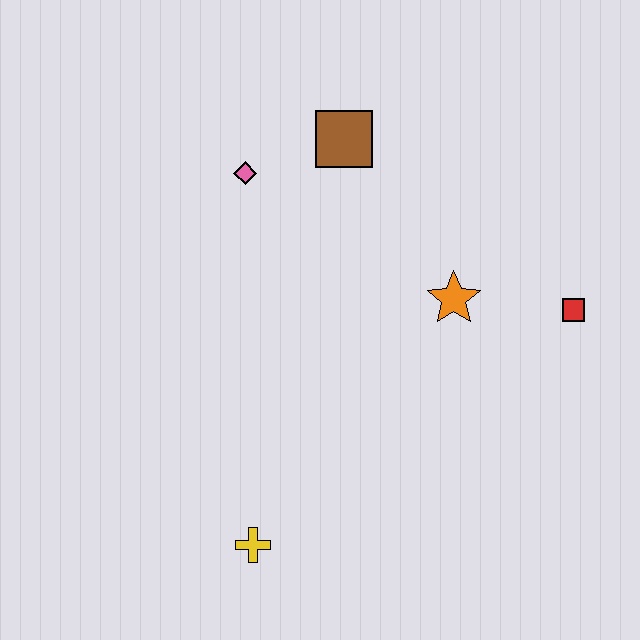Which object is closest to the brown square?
The pink diamond is closest to the brown square.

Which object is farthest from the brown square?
The yellow cross is farthest from the brown square.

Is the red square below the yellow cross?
No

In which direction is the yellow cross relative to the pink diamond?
The yellow cross is below the pink diamond.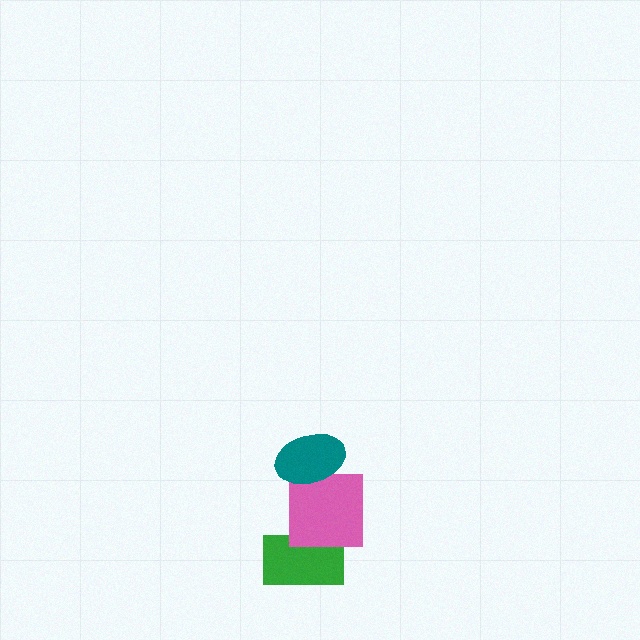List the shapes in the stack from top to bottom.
From top to bottom: the teal ellipse, the pink square, the green rectangle.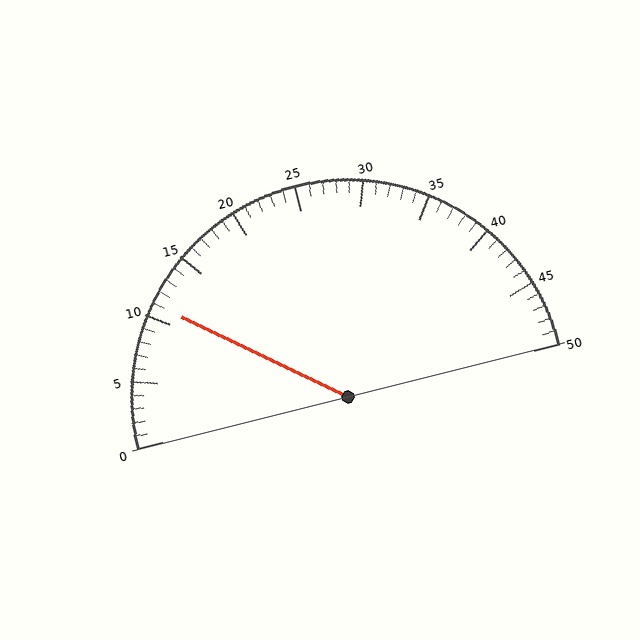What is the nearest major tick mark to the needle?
The nearest major tick mark is 10.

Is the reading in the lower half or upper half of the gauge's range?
The reading is in the lower half of the range (0 to 50).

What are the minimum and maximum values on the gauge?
The gauge ranges from 0 to 50.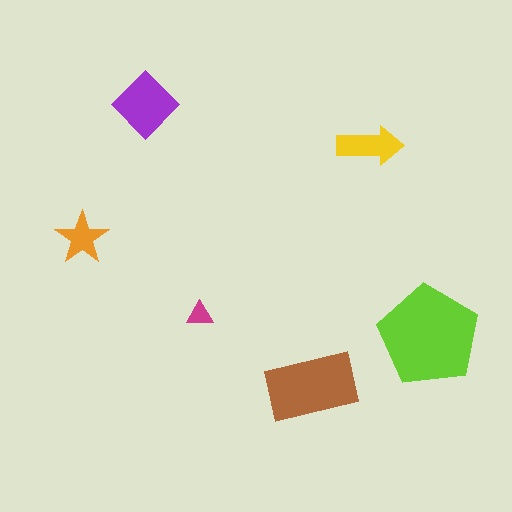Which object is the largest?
The lime pentagon.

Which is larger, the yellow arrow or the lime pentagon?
The lime pentagon.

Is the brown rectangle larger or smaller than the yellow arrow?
Larger.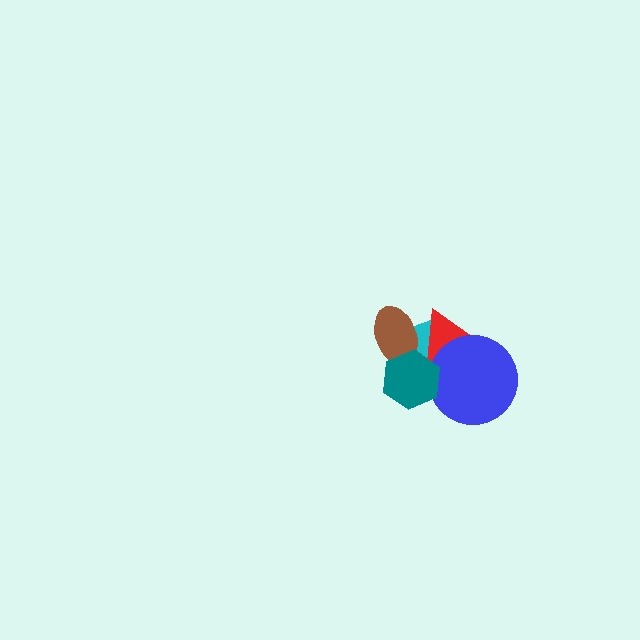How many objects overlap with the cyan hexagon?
4 objects overlap with the cyan hexagon.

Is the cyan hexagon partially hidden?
Yes, it is partially covered by another shape.